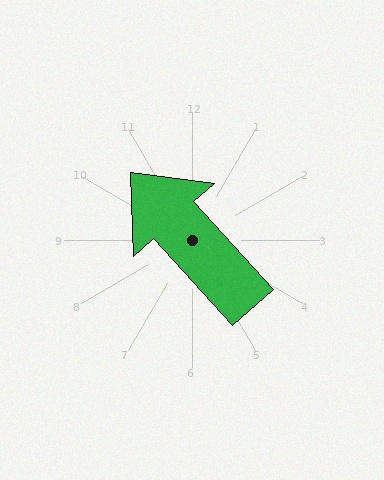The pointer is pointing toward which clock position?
Roughly 11 o'clock.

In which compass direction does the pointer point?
Northwest.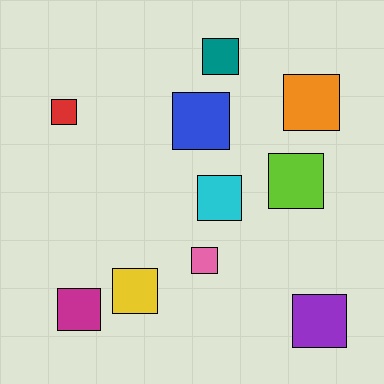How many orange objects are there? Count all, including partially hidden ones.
There is 1 orange object.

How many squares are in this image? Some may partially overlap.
There are 10 squares.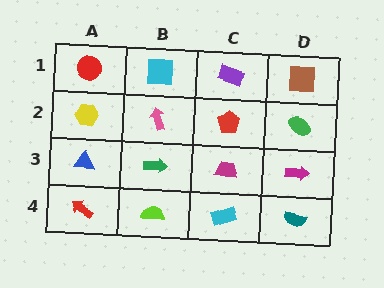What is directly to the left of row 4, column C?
A lime semicircle.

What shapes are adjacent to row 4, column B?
A green arrow (row 3, column B), a red arrow (row 4, column A), a cyan rectangle (row 4, column C).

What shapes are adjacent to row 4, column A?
A blue triangle (row 3, column A), a lime semicircle (row 4, column B).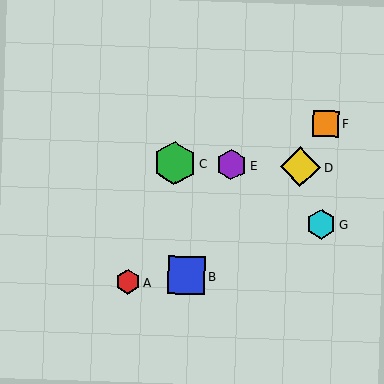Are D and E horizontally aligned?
Yes, both are at y≈167.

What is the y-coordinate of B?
Object B is at y≈276.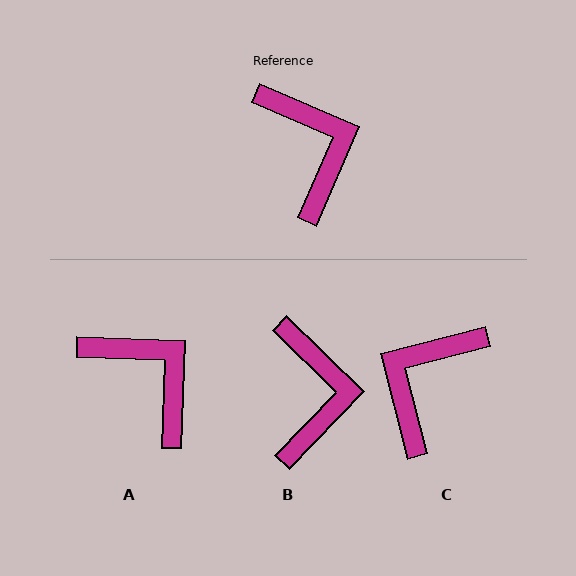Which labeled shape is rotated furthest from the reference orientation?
C, about 128 degrees away.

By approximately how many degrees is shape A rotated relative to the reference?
Approximately 21 degrees counter-clockwise.